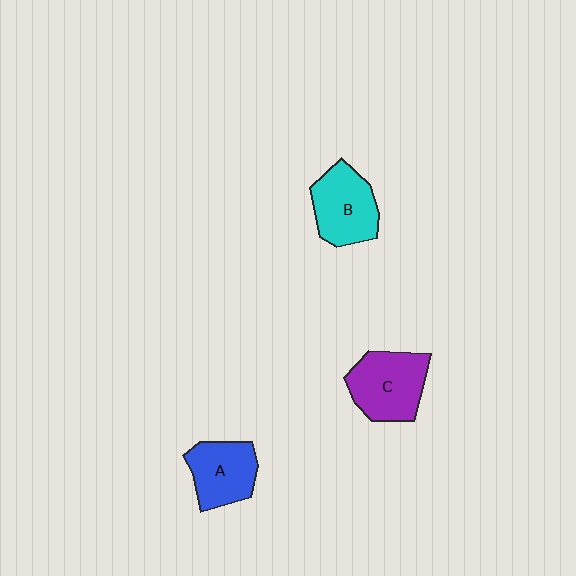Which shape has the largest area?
Shape C (purple).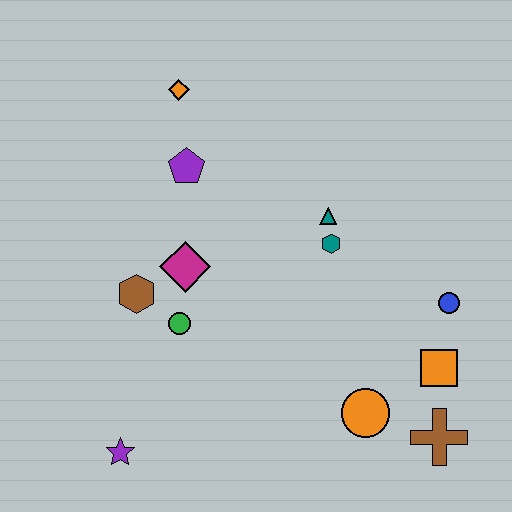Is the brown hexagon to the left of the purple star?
No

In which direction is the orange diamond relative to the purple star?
The orange diamond is above the purple star.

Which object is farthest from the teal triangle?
The purple star is farthest from the teal triangle.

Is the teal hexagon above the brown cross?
Yes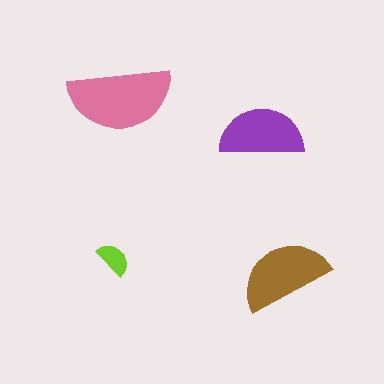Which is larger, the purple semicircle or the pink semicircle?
The pink one.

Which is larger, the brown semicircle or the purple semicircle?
The brown one.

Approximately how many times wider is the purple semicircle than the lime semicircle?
About 2.5 times wider.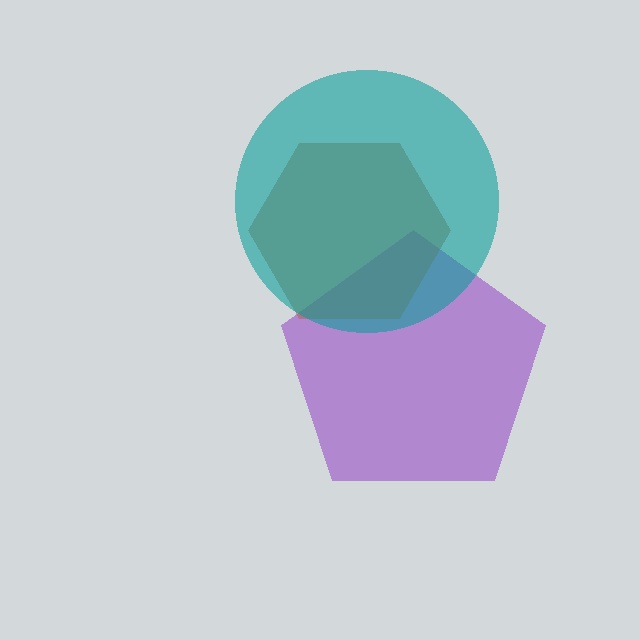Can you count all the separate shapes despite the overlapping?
Yes, there are 3 separate shapes.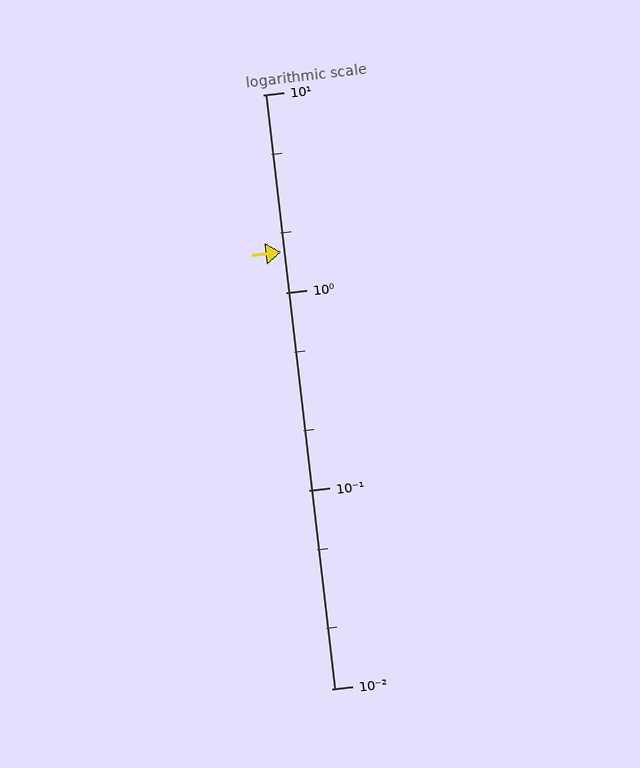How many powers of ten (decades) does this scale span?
The scale spans 3 decades, from 0.01 to 10.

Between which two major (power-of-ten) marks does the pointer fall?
The pointer is between 1 and 10.